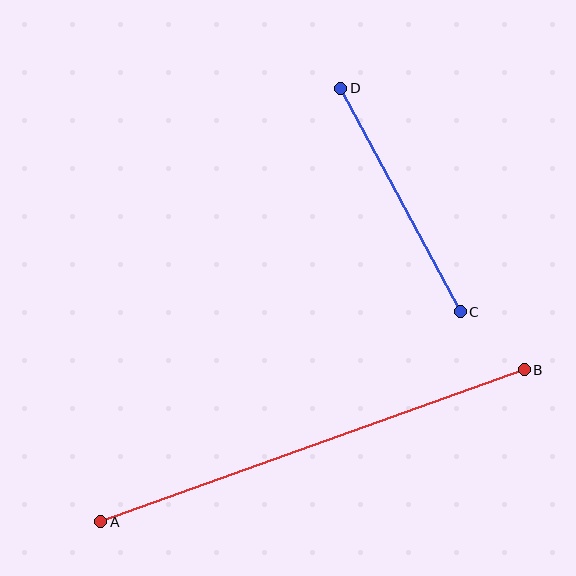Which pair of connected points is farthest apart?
Points A and B are farthest apart.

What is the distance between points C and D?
The distance is approximately 253 pixels.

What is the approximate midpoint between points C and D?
The midpoint is at approximately (400, 200) pixels.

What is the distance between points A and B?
The distance is approximately 450 pixels.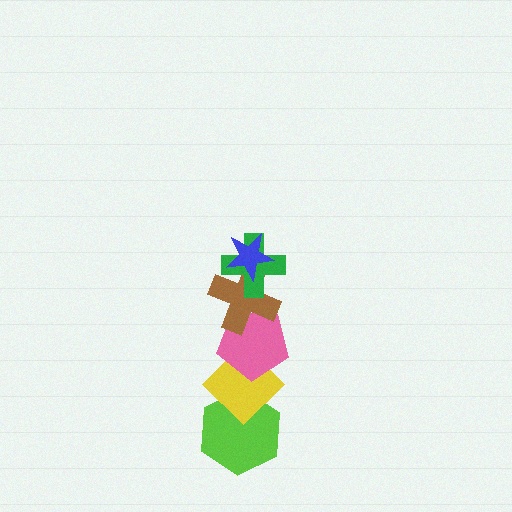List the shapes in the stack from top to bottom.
From top to bottom: the blue star, the green cross, the brown cross, the pink pentagon, the yellow diamond, the lime hexagon.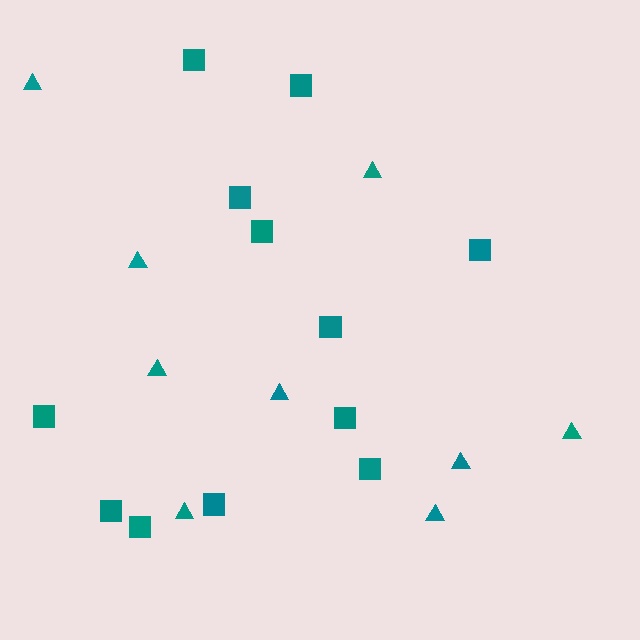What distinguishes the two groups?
There are 2 groups: one group of squares (12) and one group of triangles (9).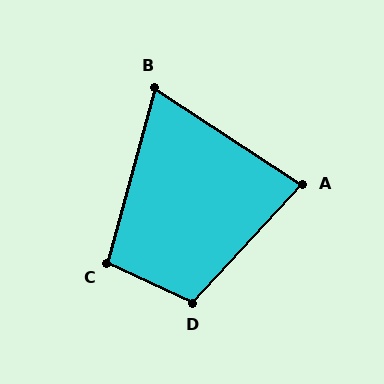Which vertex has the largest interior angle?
D, at approximately 108 degrees.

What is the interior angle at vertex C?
Approximately 100 degrees (obtuse).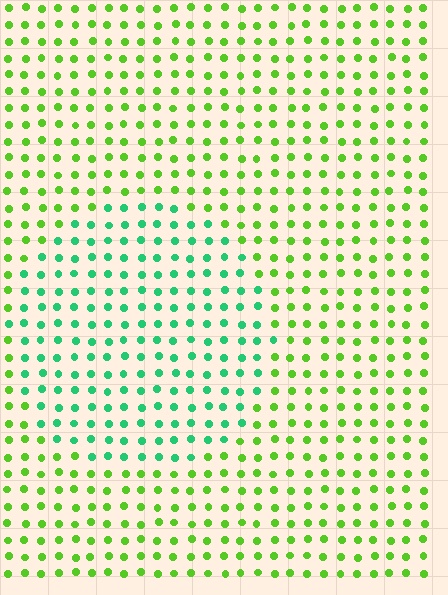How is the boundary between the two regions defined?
The boundary is defined purely by a slight shift in hue (about 46 degrees). Spacing, size, and orientation are identical on both sides.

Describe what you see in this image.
The image is filled with small lime elements in a uniform arrangement. A circle-shaped region is visible where the elements are tinted to a slightly different hue, forming a subtle color boundary.